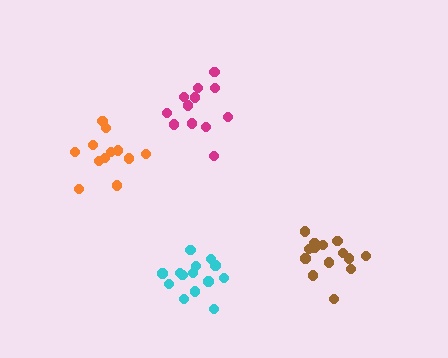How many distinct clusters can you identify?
There are 4 distinct clusters.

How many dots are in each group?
Group 1: 14 dots, Group 2: 12 dots, Group 3: 15 dots, Group 4: 12 dots (53 total).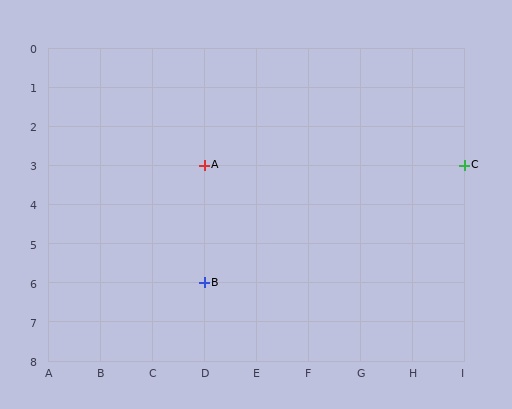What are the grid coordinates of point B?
Point B is at grid coordinates (D, 6).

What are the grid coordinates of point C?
Point C is at grid coordinates (I, 3).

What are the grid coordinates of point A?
Point A is at grid coordinates (D, 3).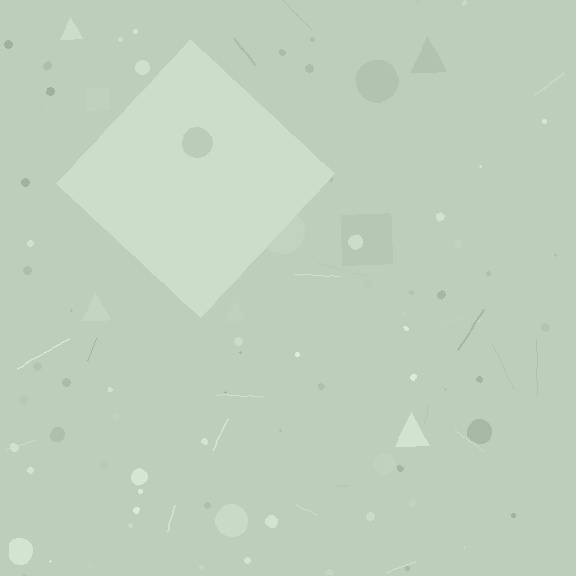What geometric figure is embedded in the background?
A diamond is embedded in the background.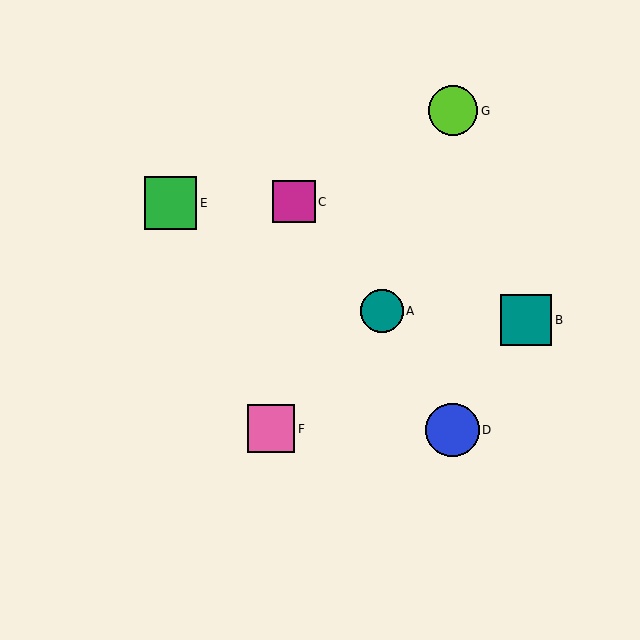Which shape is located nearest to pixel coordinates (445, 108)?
The lime circle (labeled G) at (453, 111) is nearest to that location.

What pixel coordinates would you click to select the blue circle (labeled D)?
Click at (452, 430) to select the blue circle D.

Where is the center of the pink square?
The center of the pink square is at (271, 429).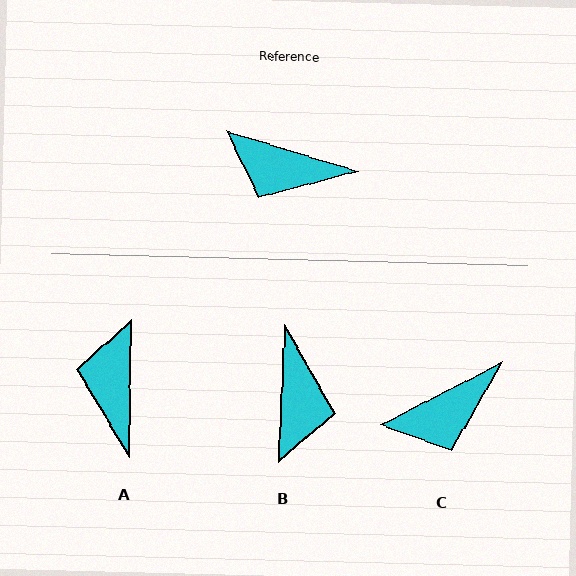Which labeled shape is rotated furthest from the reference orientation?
B, about 104 degrees away.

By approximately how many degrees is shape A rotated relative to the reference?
Approximately 74 degrees clockwise.